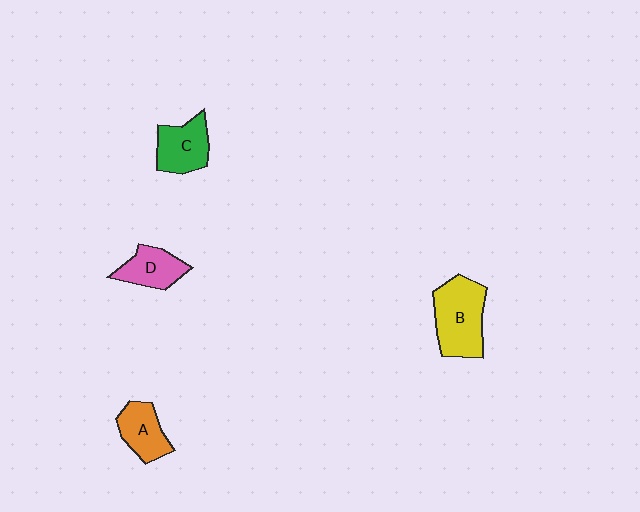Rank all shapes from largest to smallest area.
From largest to smallest: B (yellow), C (green), A (orange), D (pink).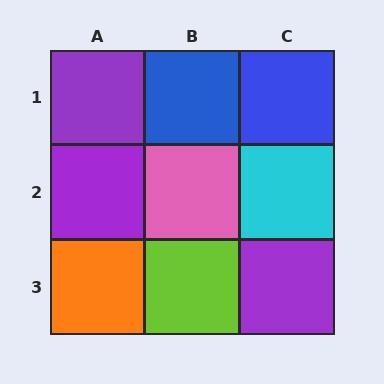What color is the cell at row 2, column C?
Cyan.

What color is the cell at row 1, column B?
Blue.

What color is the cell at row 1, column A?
Purple.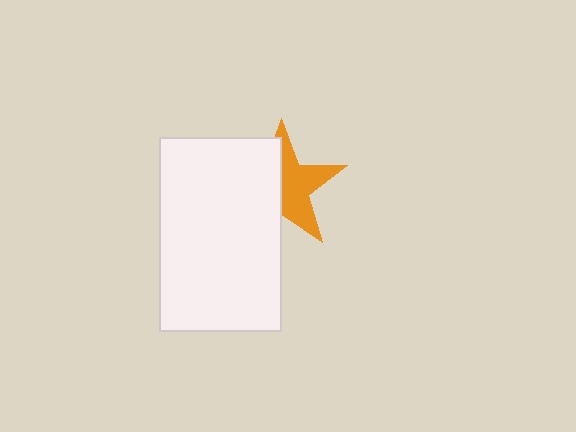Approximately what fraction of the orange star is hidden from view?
Roughly 48% of the orange star is hidden behind the white rectangle.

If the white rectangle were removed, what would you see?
You would see the complete orange star.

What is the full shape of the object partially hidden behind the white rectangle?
The partially hidden object is an orange star.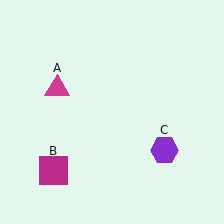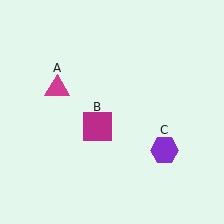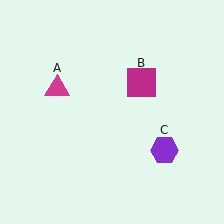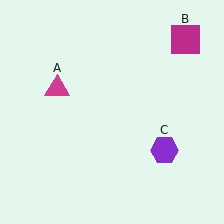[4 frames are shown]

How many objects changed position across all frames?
1 object changed position: magenta square (object B).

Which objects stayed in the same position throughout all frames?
Magenta triangle (object A) and purple hexagon (object C) remained stationary.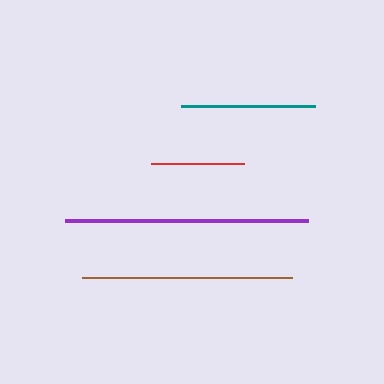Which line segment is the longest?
The purple line is the longest at approximately 243 pixels.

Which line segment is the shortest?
The red line is the shortest at approximately 94 pixels.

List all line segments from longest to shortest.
From longest to shortest: purple, brown, teal, red.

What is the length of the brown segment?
The brown segment is approximately 210 pixels long.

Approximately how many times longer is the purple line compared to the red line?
The purple line is approximately 2.6 times the length of the red line.